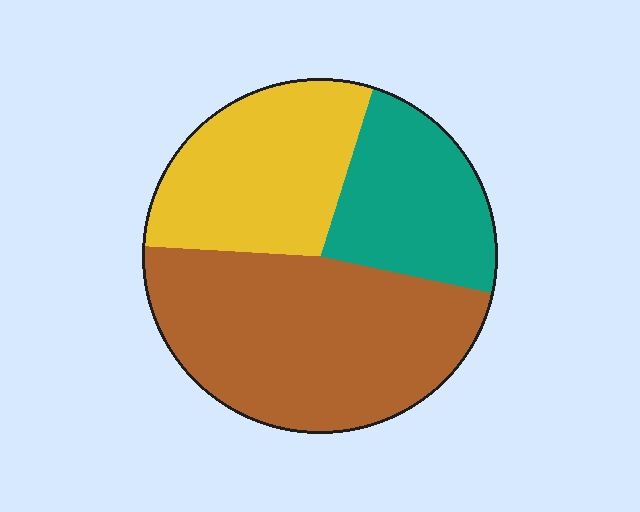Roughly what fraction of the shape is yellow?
Yellow covers 29% of the shape.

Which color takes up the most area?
Brown, at roughly 45%.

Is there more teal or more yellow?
Yellow.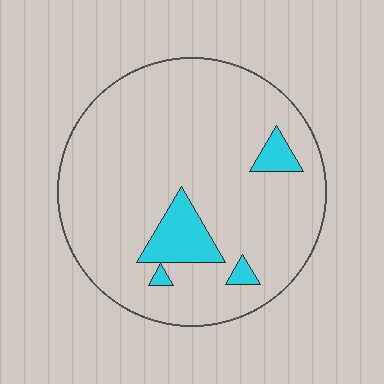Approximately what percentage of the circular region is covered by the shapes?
Approximately 10%.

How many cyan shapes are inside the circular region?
4.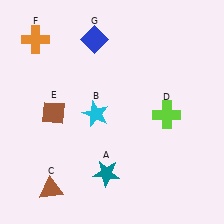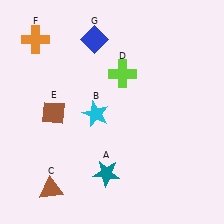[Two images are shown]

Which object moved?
The lime cross (D) moved left.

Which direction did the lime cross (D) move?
The lime cross (D) moved left.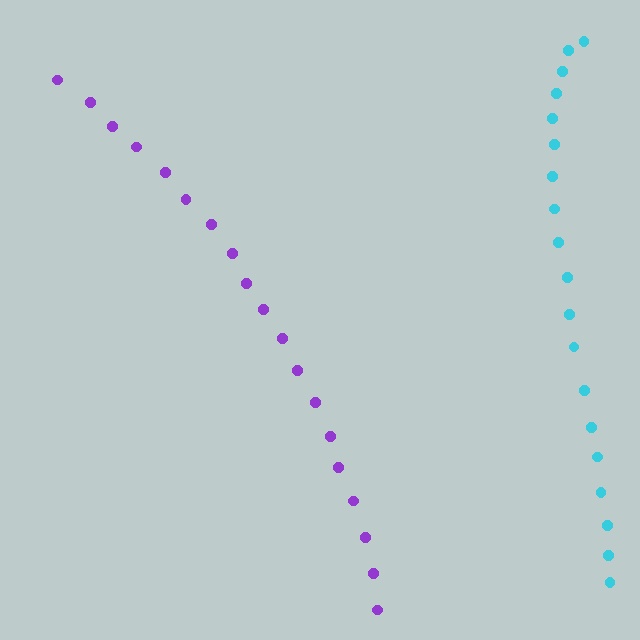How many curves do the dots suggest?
There are 2 distinct paths.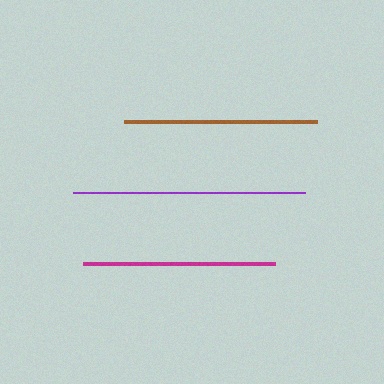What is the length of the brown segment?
The brown segment is approximately 193 pixels long.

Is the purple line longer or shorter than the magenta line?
The purple line is longer than the magenta line.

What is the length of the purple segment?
The purple segment is approximately 232 pixels long.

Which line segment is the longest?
The purple line is the longest at approximately 232 pixels.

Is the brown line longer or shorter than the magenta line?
The brown line is longer than the magenta line.